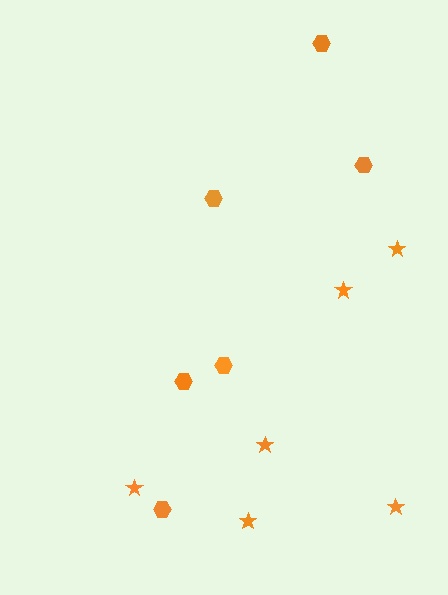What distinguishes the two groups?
There are 2 groups: one group of hexagons (6) and one group of stars (6).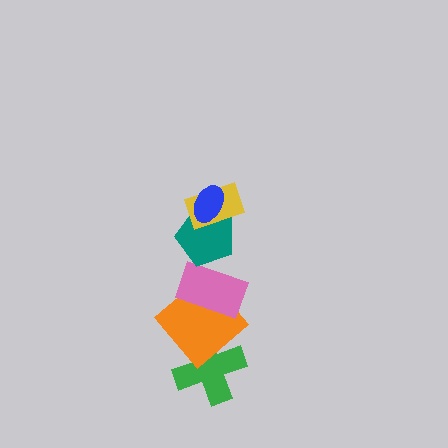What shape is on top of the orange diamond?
The pink rectangle is on top of the orange diamond.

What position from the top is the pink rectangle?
The pink rectangle is 4th from the top.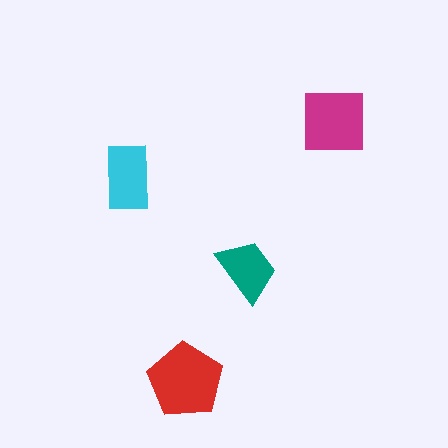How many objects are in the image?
There are 4 objects in the image.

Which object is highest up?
The magenta square is topmost.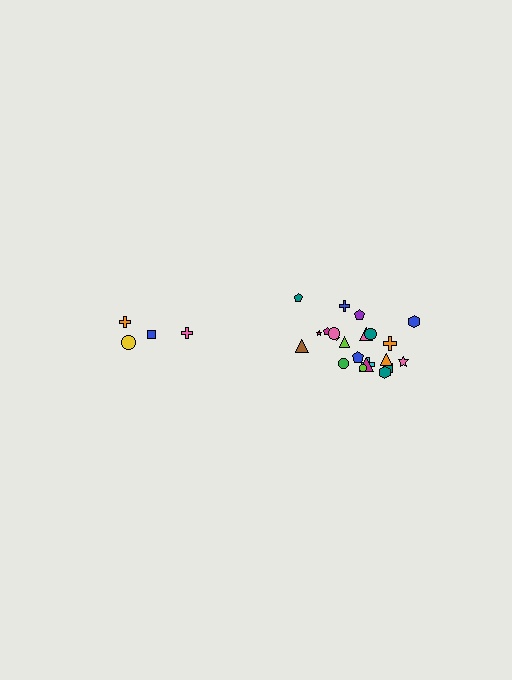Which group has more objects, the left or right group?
The right group.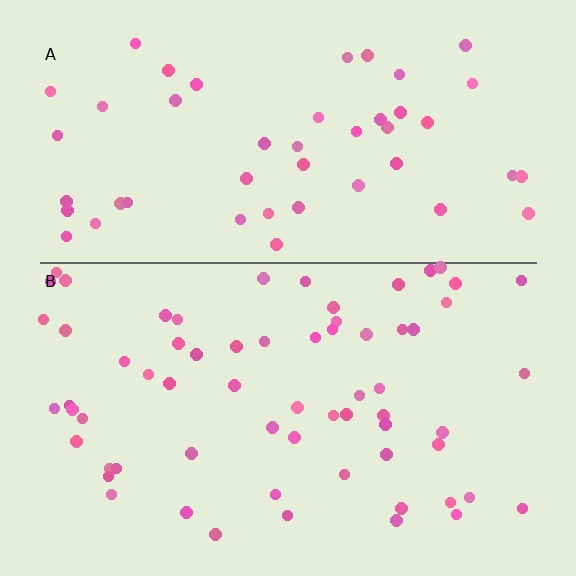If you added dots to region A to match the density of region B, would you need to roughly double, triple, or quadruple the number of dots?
Approximately double.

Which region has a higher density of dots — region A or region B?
B (the bottom).